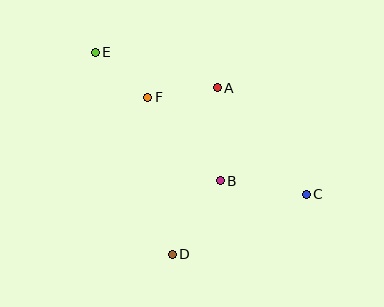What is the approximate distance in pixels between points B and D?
The distance between B and D is approximately 88 pixels.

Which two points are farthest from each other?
Points C and E are farthest from each other.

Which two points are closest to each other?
Points E and F are closest to each other.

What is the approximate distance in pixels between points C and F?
The distance between C and F is approximately 186 pixels.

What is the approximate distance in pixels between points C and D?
The distance between C and D is approximately 147 pixels.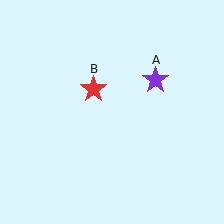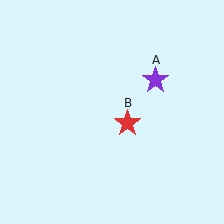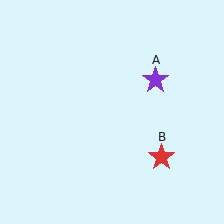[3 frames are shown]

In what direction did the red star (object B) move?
The red star (object B) moved down and to the right.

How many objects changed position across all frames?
1 object changed position: red star (object B).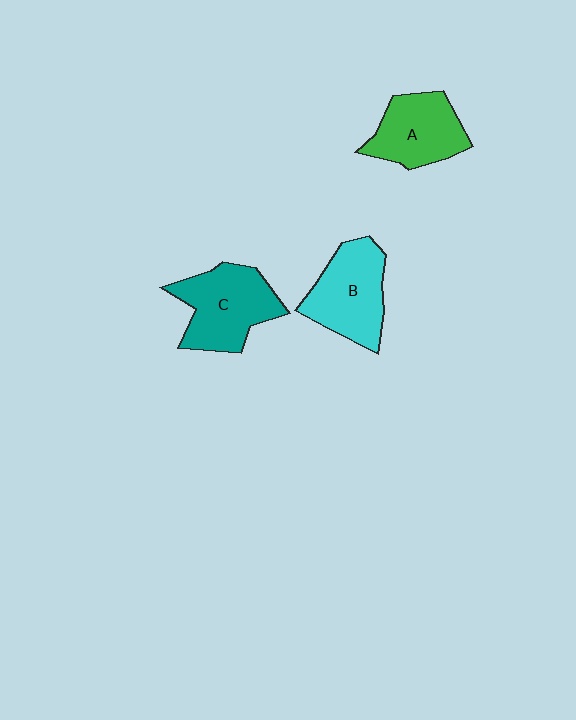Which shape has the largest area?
Shape C (teal).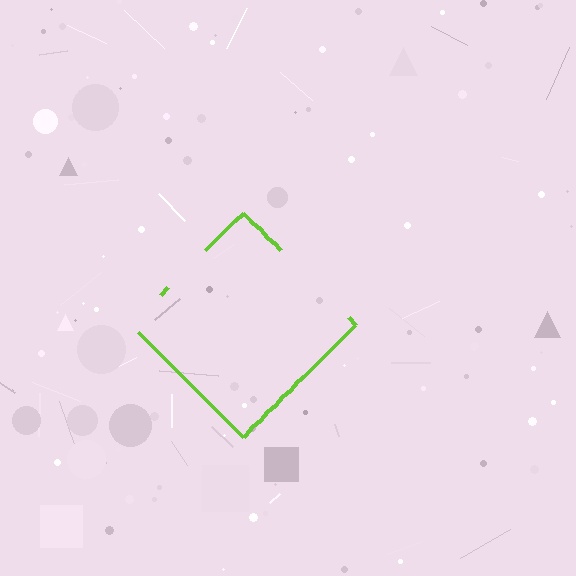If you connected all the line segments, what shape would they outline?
They would outline a diamond.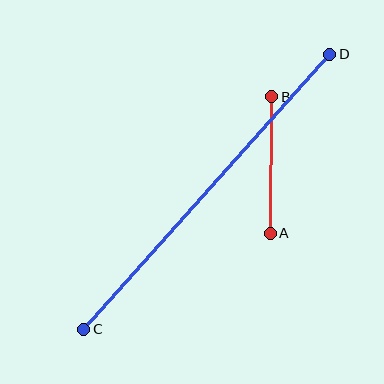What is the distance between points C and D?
The distance is approximately 369 pixels.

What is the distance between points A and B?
The distance is approximately 137 pixels.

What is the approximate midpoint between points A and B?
The midpoint is at approximately (271, 165) pixels.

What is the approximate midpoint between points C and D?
The midpoint is at approximately (207, 192) pixels.